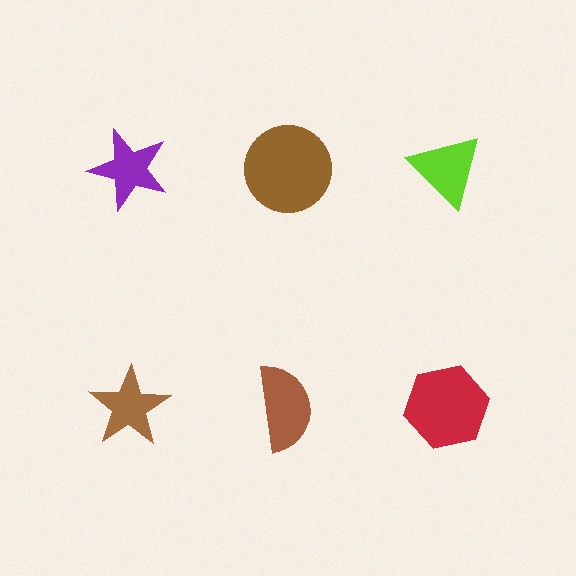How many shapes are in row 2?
3 shapes.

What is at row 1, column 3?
A lime triangle.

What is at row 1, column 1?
A purple star.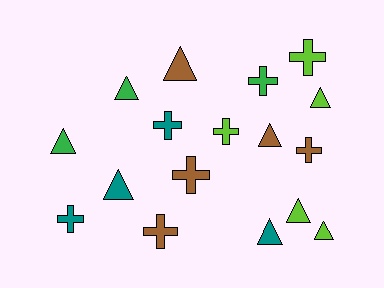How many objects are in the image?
There are 17 objects.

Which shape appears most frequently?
Triangle, with 9 objects.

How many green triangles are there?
There are 2 green triangles.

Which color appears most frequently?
Brown, with 5 objects.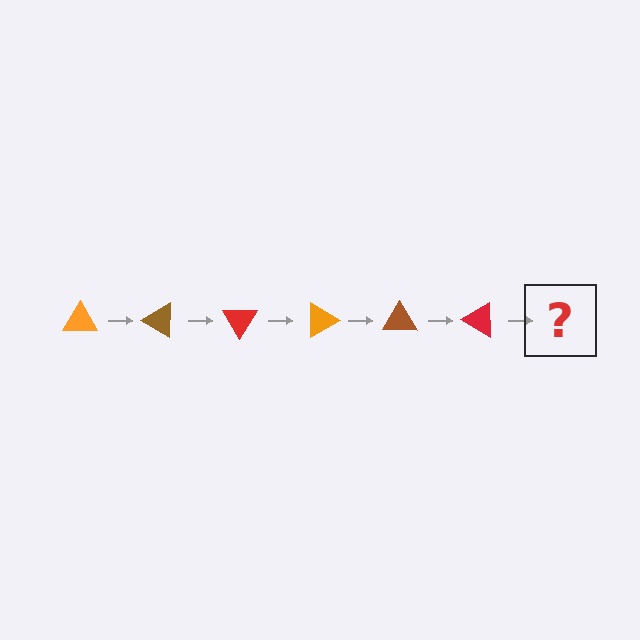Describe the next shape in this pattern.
It should be an orange triangle, rotated 180 degrees from the start.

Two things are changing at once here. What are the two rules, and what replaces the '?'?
The two rules are that it rotates 30 degrees each step and the color cycles through orange, brown, and red. The '?' should be an orange triangle, rotated 180 degrees from the start.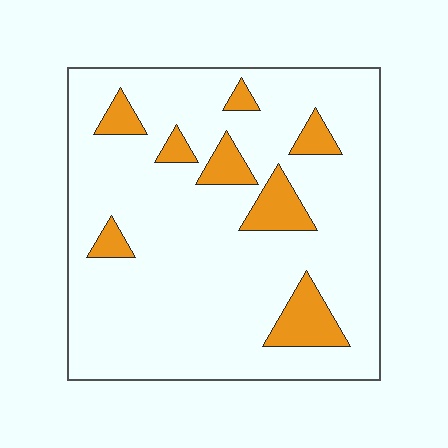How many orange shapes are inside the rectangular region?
8.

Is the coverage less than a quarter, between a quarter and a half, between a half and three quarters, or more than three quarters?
Less than a quarter.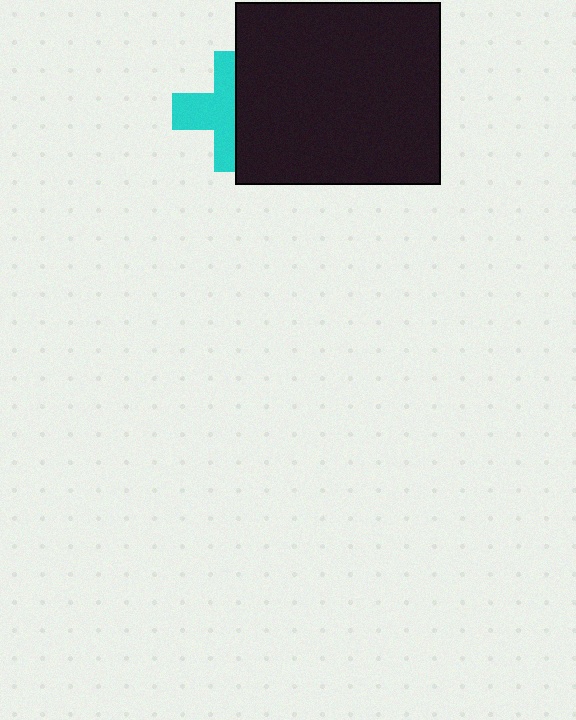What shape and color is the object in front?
The object in front is a black rectangle.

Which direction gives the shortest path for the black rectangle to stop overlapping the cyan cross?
Moving right gives the shortest separation.